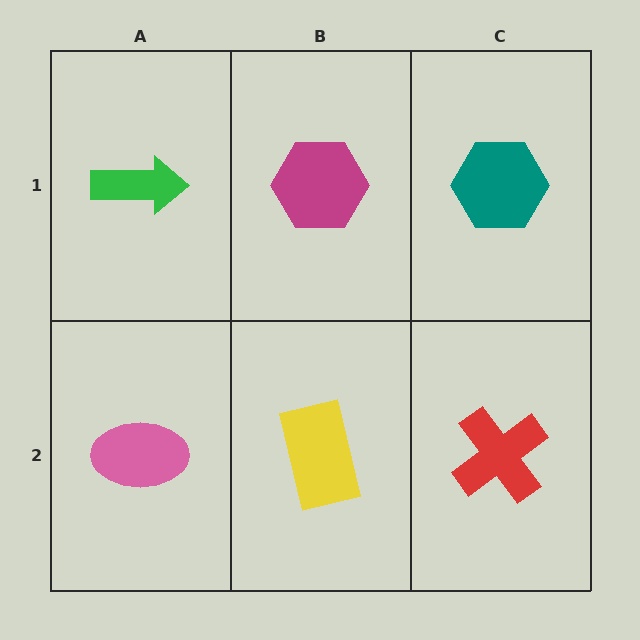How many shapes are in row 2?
3 shapes.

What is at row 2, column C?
A red cross.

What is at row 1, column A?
A green arrow.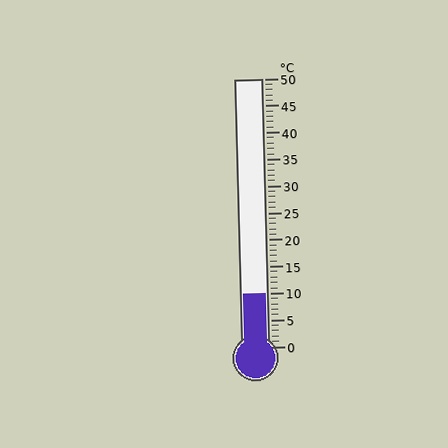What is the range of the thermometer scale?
The thermometer scale ranges from 0°C to 50°C.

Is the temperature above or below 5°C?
The temperature is above 5°C.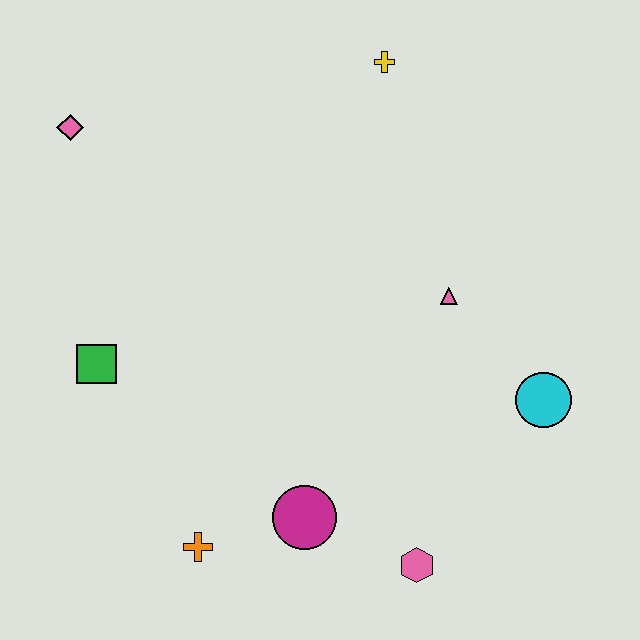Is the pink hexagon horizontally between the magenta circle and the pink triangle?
Yes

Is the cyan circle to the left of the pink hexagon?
No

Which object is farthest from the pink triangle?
The pink diamond is farthest from the pink triangle.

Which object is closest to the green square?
The orange cross is closest to the green square.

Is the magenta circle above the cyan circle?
No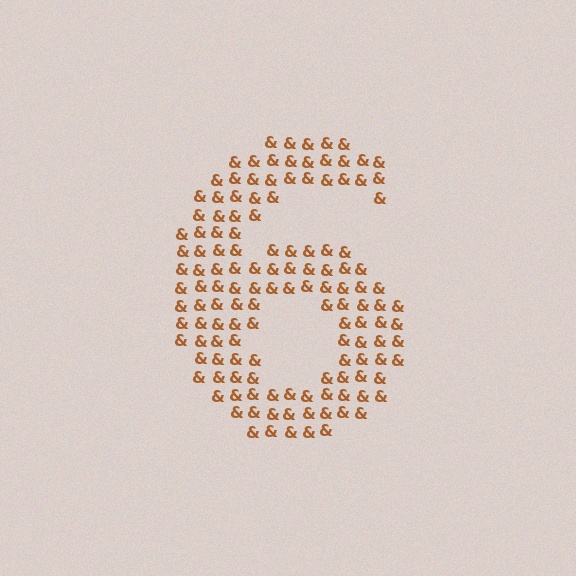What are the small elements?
The small elements are ampersands.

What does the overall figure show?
The overall figure shows the digit 6.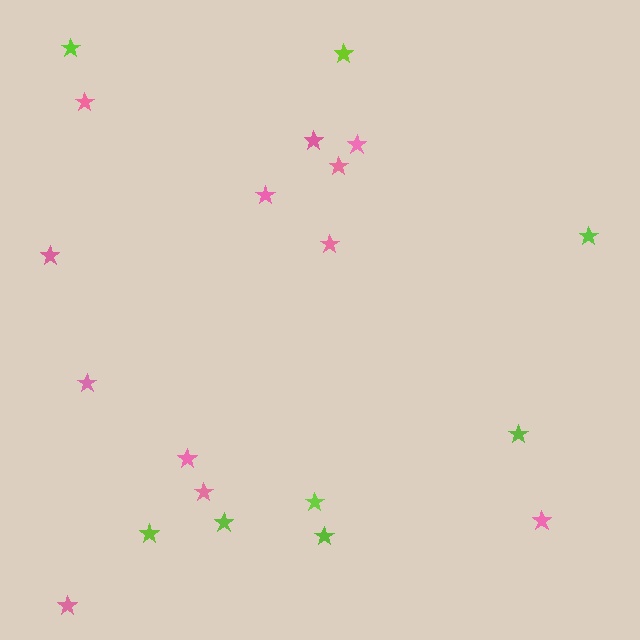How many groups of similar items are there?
There are 2 groups: one group of lime stars (8) and one group of pink stars (12).